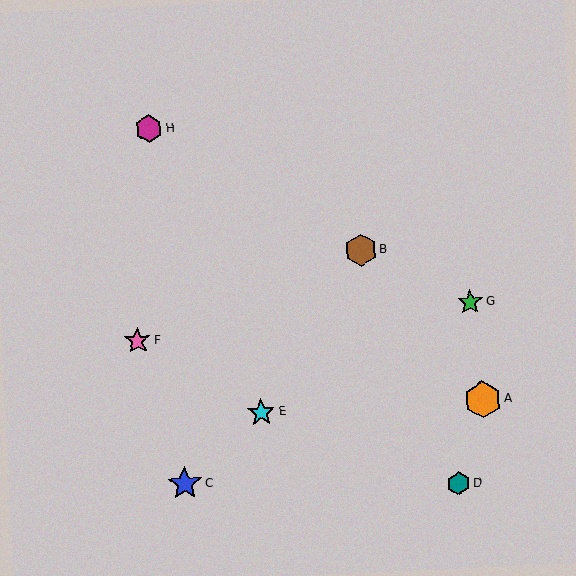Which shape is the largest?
The orange hexagon (labeled A) is the largest.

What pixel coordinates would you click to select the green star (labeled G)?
Click at (470, 302) to select the green star G.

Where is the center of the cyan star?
The center of the cyan star is at (261, 413).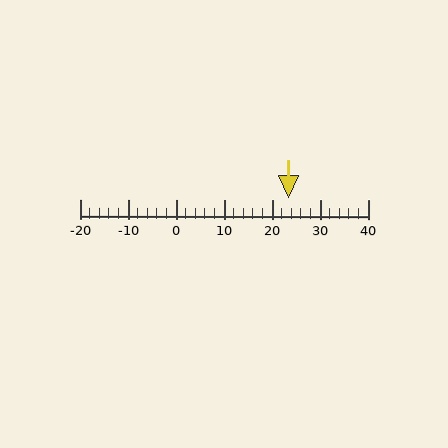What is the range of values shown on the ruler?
The ruler shows values from -20 to 40.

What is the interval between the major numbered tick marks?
The major tick marks are spaced 10 units apart.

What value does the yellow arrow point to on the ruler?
The yellow arrow points to approximately 23.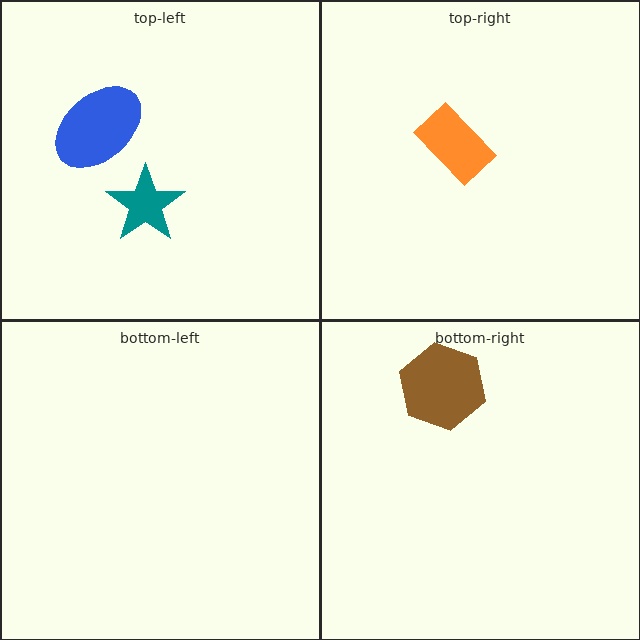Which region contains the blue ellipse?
The top-left region.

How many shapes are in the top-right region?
1.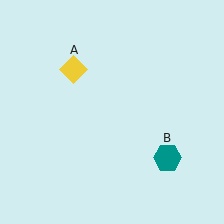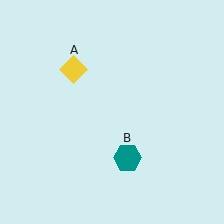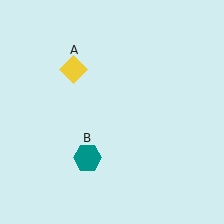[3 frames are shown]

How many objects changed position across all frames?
1 object changed position: teal hexagon (object B).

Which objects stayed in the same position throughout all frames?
Yellow diamond (object A) remained stationary.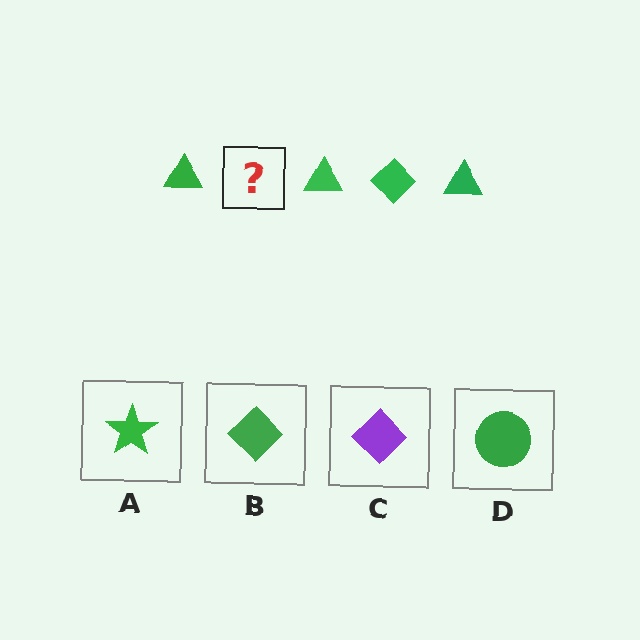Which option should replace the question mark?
Option B.